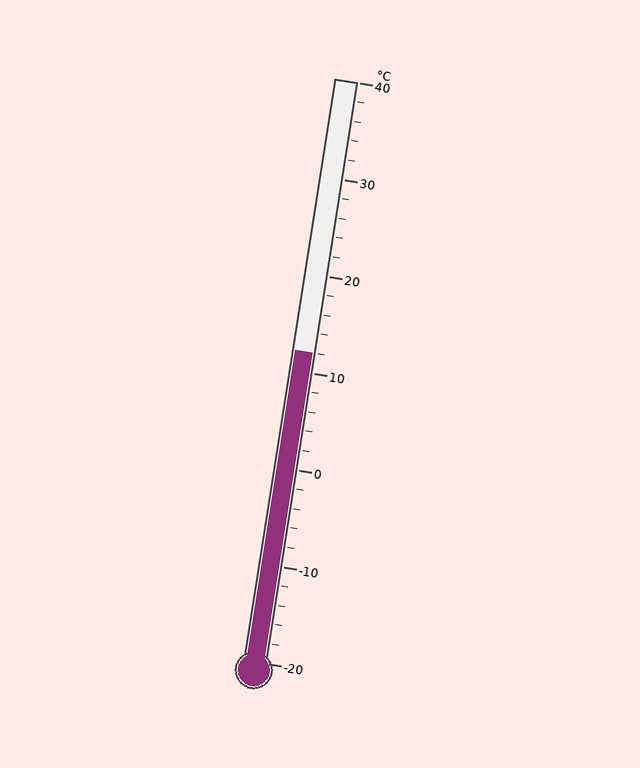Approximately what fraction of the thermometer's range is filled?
The thermometer is filled to approximately 55% of its range.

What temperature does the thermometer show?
The thermometer shows approximately 12°C.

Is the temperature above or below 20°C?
The temperature is below 20°C.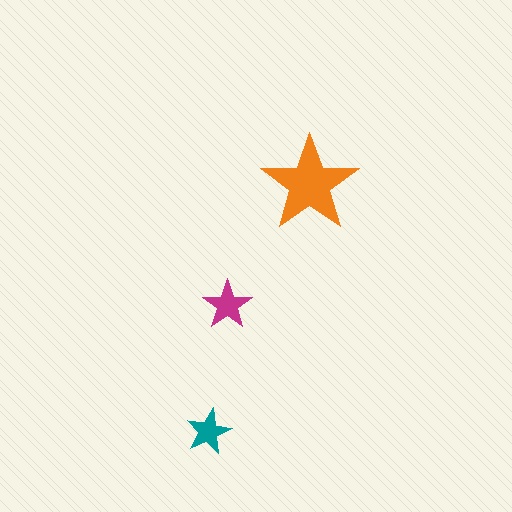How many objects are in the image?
There are 3 objects in the image.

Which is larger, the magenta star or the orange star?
The orange one.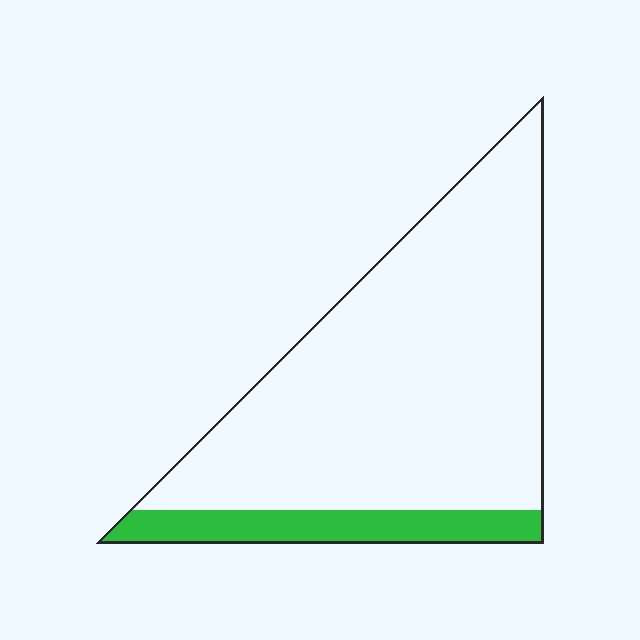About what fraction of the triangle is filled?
About one sixth (1/6).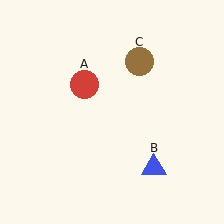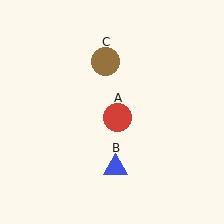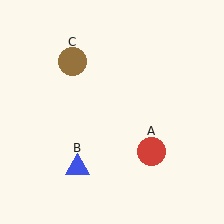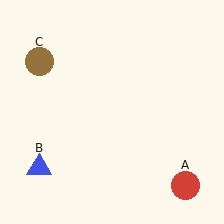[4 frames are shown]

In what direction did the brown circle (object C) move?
The brown circle (object C) moved left.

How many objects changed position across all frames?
3 objects changed position: red circle (object A), blue triangle (object B), brown circle (object C).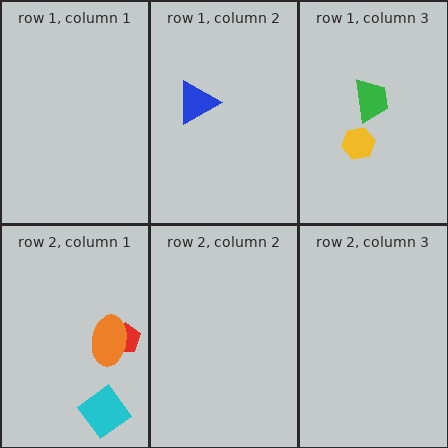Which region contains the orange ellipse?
The row 2, column 1 region.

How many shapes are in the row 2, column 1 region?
3.